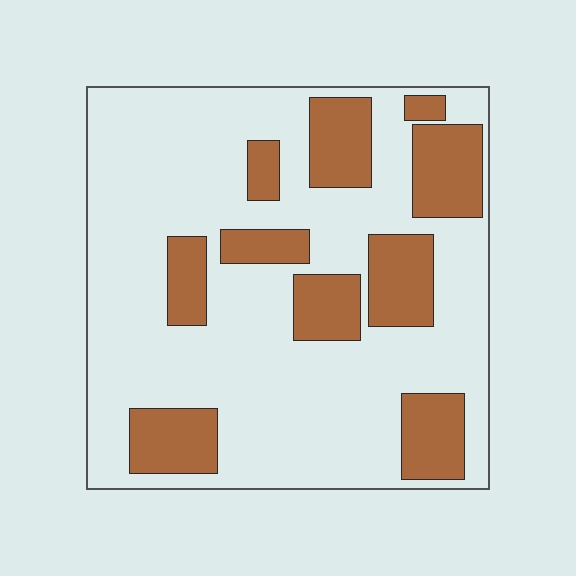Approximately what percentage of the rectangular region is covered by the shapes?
Approximately 25%.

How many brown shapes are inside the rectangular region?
10.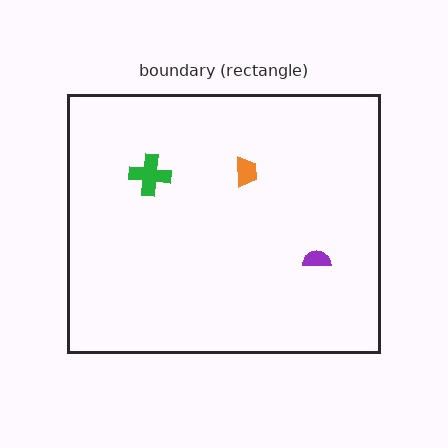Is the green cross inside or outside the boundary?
Inside.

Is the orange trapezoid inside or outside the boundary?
Inside.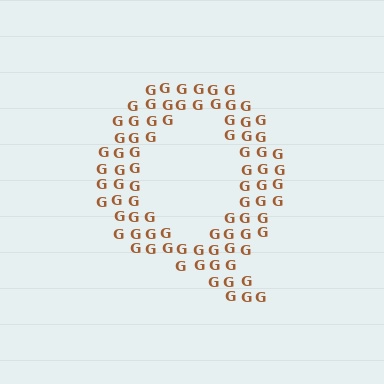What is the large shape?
The large shape is the letter Q.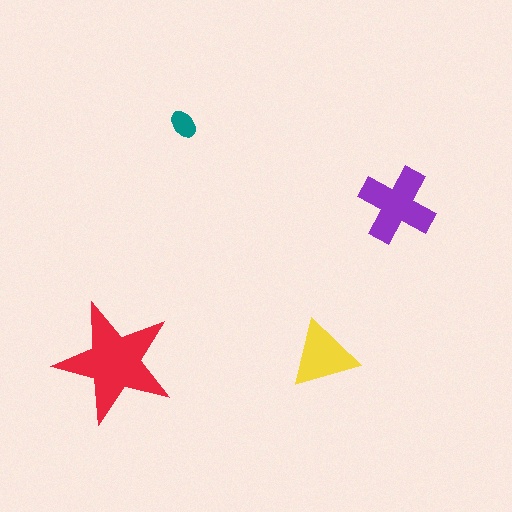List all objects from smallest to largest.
The teal ellipse, the yellow triangle, the purple cross, the red star.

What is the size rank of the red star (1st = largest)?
1st.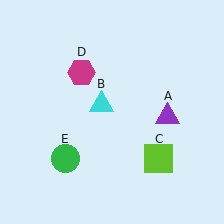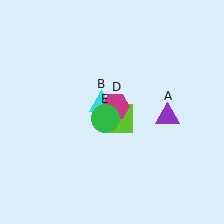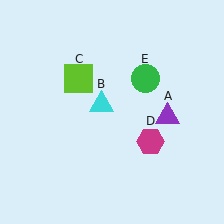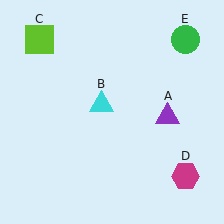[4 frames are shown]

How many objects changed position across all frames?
3 objects changed position: lime square (object C), magenta hexagon (object D), green circle (object E).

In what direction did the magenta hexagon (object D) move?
The magenta hexagon (object D) moved down and to the right.